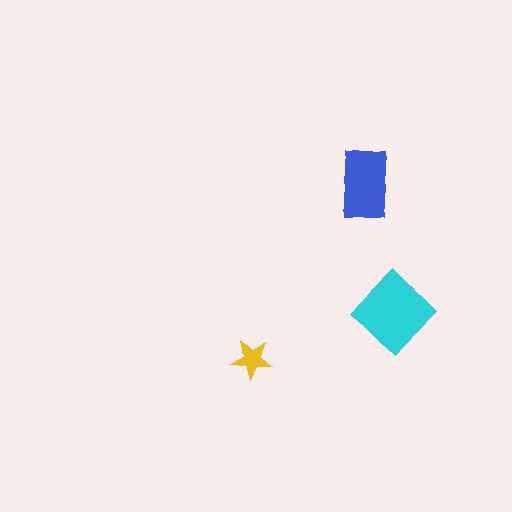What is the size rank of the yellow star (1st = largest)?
3rd.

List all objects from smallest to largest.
The yellow star, the blue rectangle, the cyan diamond.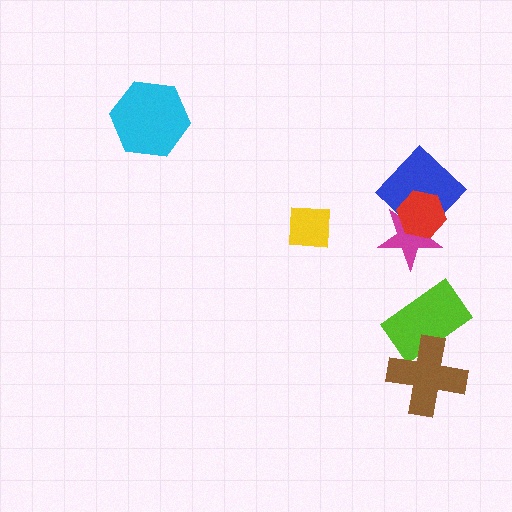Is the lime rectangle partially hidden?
Yes, it is partially covered by another shape.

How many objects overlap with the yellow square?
0 objects overlap with the yellow square.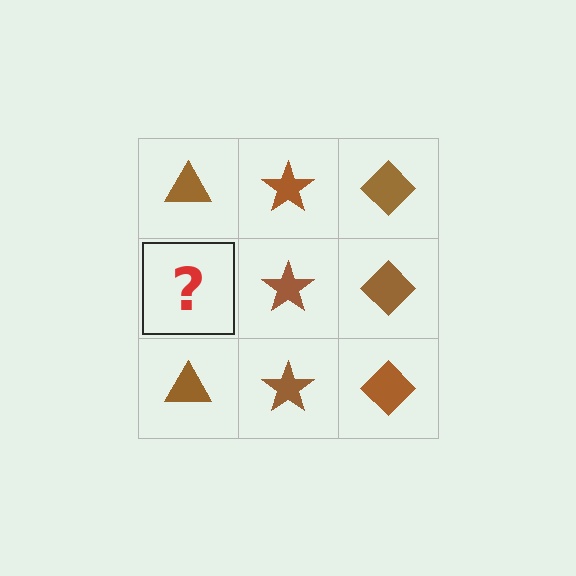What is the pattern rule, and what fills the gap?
The rule is that each column has a consistent shape. The gap should be filled with a brown triangle.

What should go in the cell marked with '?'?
The missing cell should contain a brown triangle.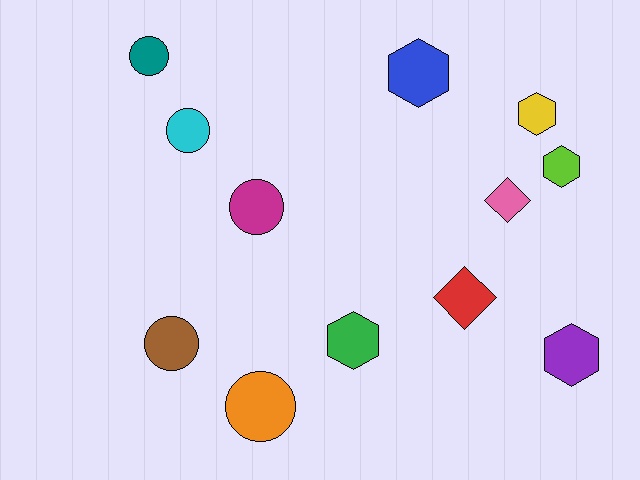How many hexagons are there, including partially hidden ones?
There are 5 hexagons.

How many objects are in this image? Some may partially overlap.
There are 12 objects.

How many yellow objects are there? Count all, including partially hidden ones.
There is 1 yellow object.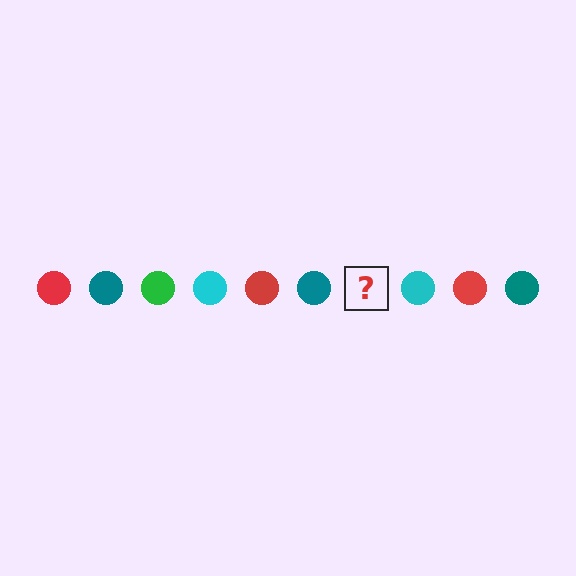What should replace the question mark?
The question mark should be replaced with a green circle.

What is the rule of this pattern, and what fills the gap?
The rule is that the pattern cycles through red, teal, green, cyan circles. The gap should be filled with a green circle.